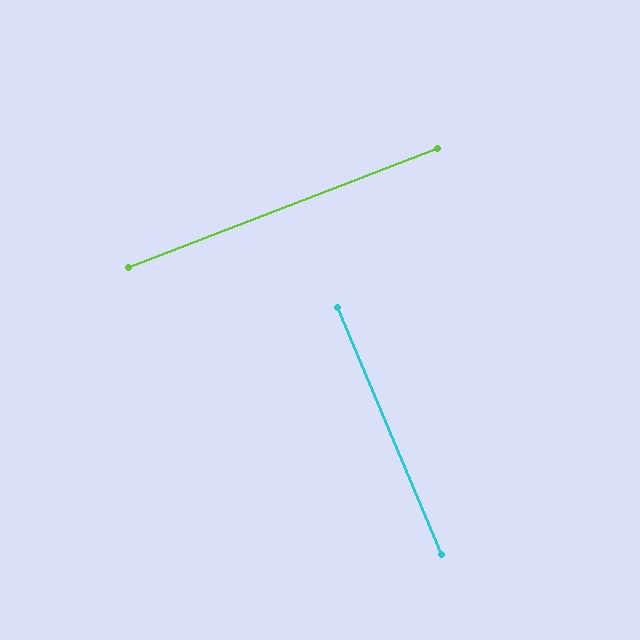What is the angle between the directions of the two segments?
Approximately 88 degrees.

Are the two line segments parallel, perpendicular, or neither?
Perpendicular — they meet at approximately 88°.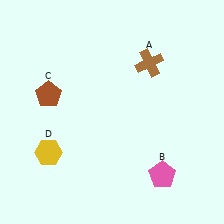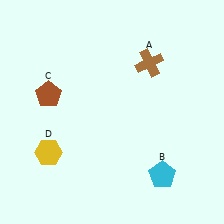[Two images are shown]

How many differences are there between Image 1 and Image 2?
There is 1 difference between the two images.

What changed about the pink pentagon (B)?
In Image 1, B is pink. In Image 2, it changed to cyan.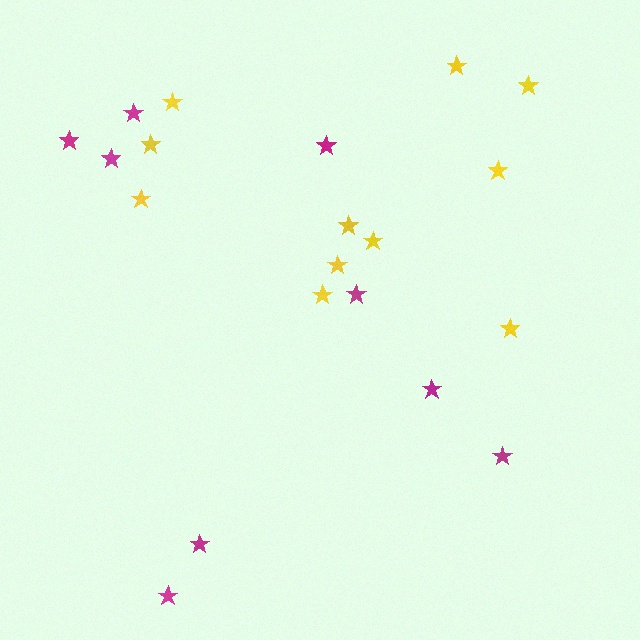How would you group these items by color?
There are 2 groups: one group of magenta stars (9) and one group of yellow stars (11).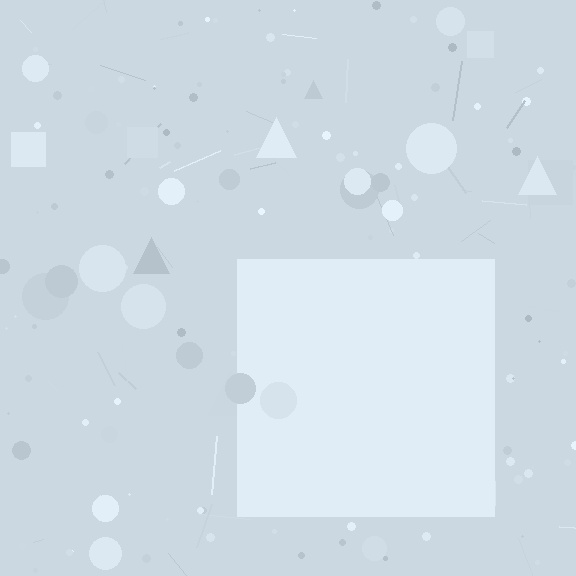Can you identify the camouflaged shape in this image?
The camouflaged shape is a square.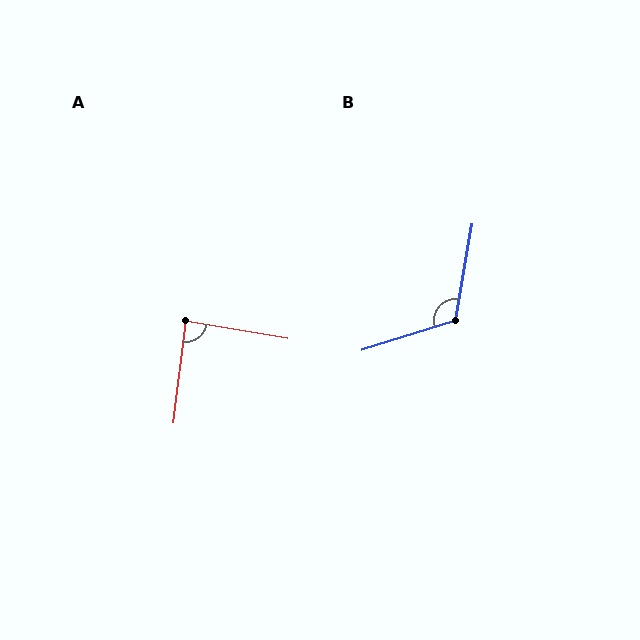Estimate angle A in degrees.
Approximately 87 degrees.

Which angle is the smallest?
A, at approximately 87 degrees.